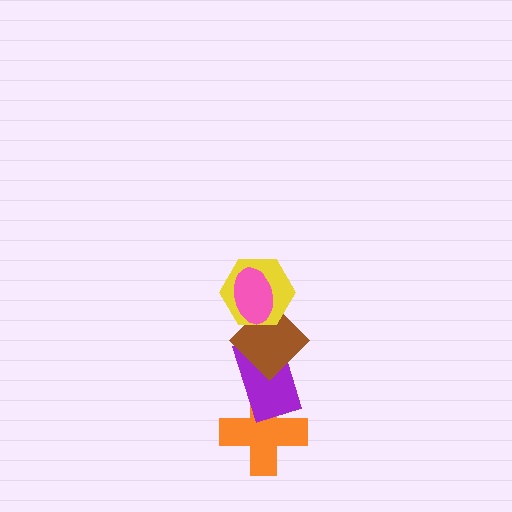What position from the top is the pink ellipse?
The pink ellipse is 1st from the top.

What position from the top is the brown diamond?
The brown diamond is 3rd from the top.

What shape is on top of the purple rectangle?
The brown diamond is on top of the purple rectangle.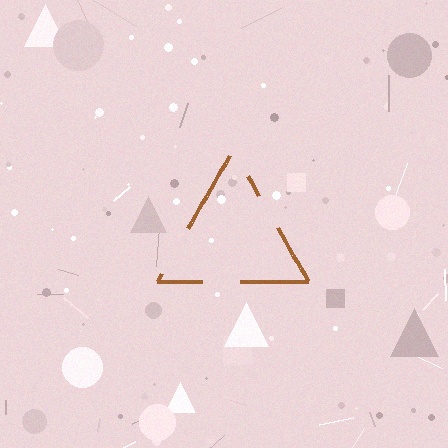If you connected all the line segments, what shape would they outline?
They would outline a triangle.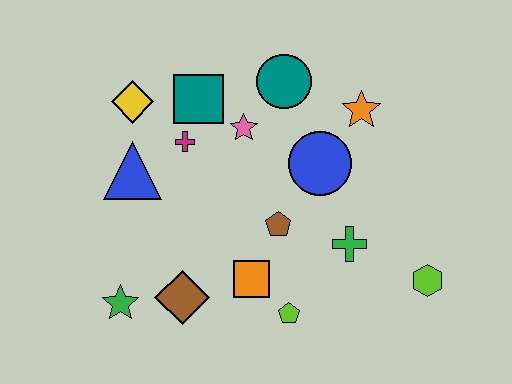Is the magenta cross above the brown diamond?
Yes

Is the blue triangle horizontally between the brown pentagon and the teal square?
No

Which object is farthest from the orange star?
The green star is farthest from the orange star.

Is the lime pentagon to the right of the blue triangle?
Yes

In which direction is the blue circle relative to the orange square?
The blue circle is above the orange square.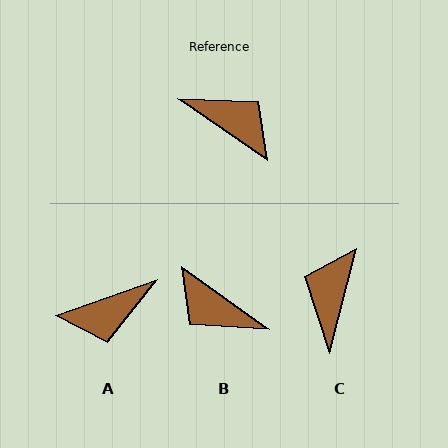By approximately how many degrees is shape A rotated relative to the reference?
Approximately 126 degrees clockwise.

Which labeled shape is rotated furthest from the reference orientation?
B, about 179 degrees away.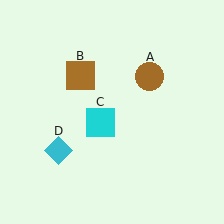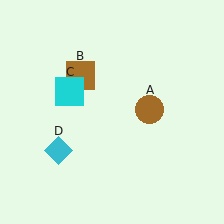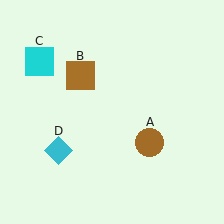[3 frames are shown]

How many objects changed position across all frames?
2 objects changed position: brown circle (object A), cyan square (object C).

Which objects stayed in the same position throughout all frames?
Brown square (object B) and cyan diamond (object D) remained stationary.